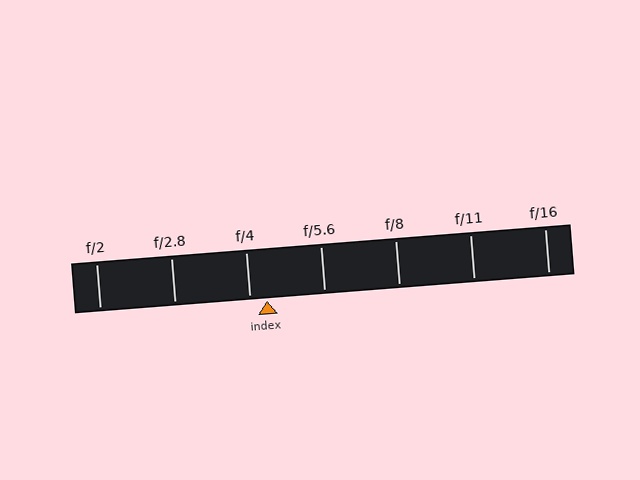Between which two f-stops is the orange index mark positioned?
The index mark is between f/4 and f/5.6.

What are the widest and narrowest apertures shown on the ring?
The widest aperture shown is f/2 and the narrowest is f/16.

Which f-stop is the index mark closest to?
The index mark is closest to f/4.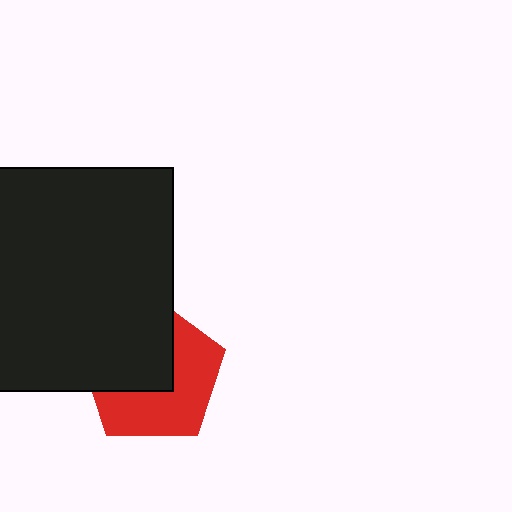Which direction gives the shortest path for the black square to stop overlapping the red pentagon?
Moving toward the upper-left gives the shortest separation.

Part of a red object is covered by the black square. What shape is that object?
It is a pentagon.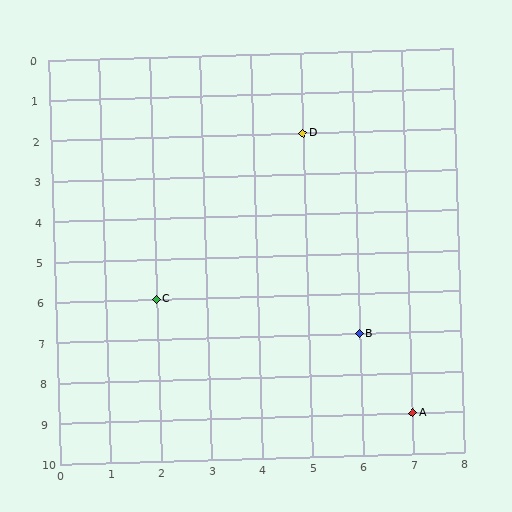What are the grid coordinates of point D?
Point D is at grid coordinates (5, 2).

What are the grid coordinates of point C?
Point C is at grid coordinates (2, 6).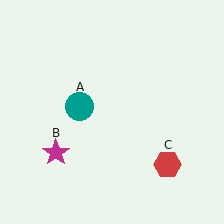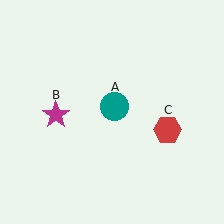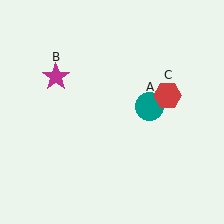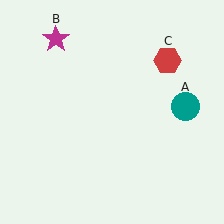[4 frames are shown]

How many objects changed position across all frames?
3 objects changed position: teal circle (object A), magenta star (object B), red hexagon (object C).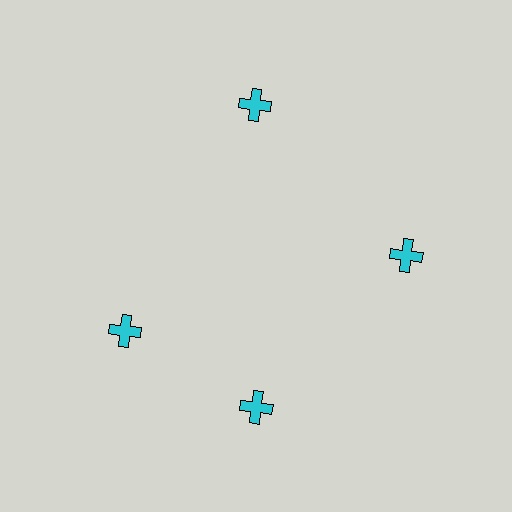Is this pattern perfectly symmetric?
No. The 4 cyan crosses are arranged in a ring, but one element near the 9 o'clock position is rotated out of alignment along the ring, breaking the 4-fold rotational symmetry.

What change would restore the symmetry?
The symmetry would be restored by rotating it back into even spacing with its neighbors so that all 4 crosses sit at equal angles and equal distance from the center.